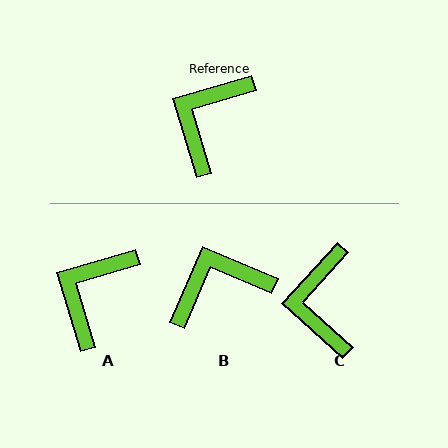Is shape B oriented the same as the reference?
No, it is off by about 40 degrees.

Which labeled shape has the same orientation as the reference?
A.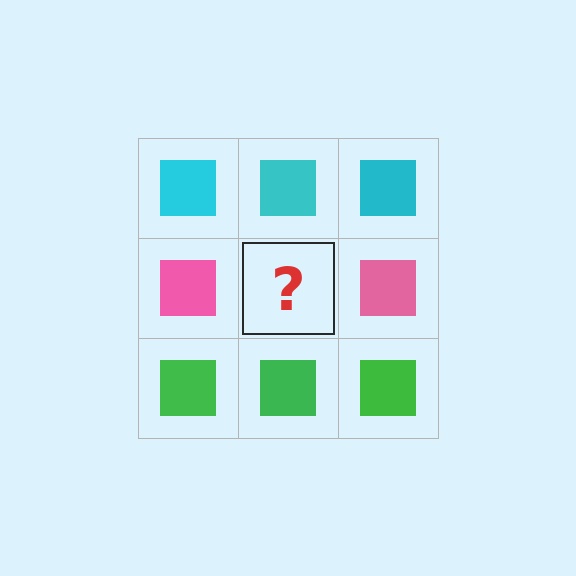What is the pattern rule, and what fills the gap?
The rule is that each row has a consistent color. The gap should be filled with a pink square.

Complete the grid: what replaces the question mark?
The question mark should be replaced with a pink square.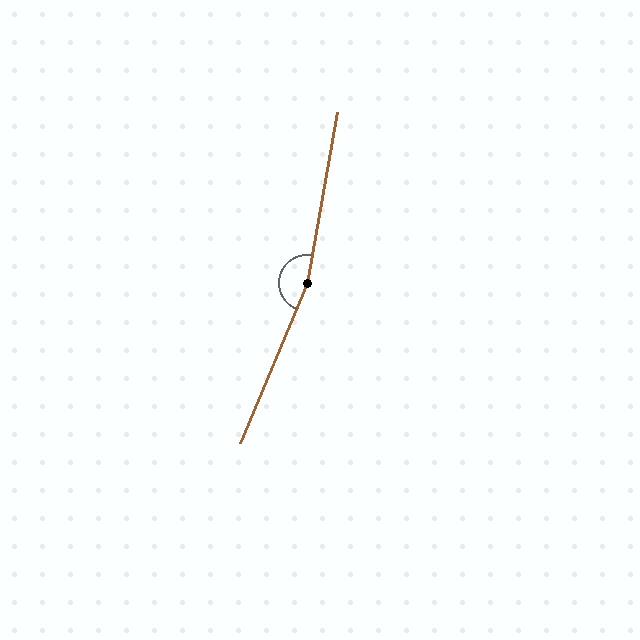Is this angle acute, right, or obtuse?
It is obtuse.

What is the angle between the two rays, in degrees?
Approximately 168 degrees.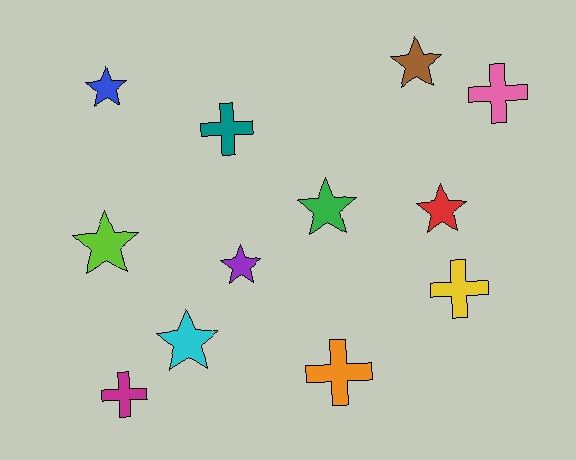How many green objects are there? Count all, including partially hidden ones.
There is 1 green object.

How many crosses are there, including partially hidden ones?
There are 5 crosses.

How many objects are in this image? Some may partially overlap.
There are 12 objects.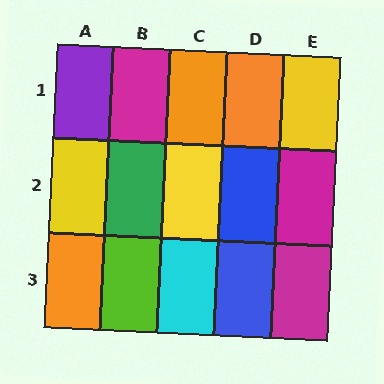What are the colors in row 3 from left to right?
Orange, lime, cyan, blue, magenta.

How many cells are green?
1 cell is green.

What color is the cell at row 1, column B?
Magenta.